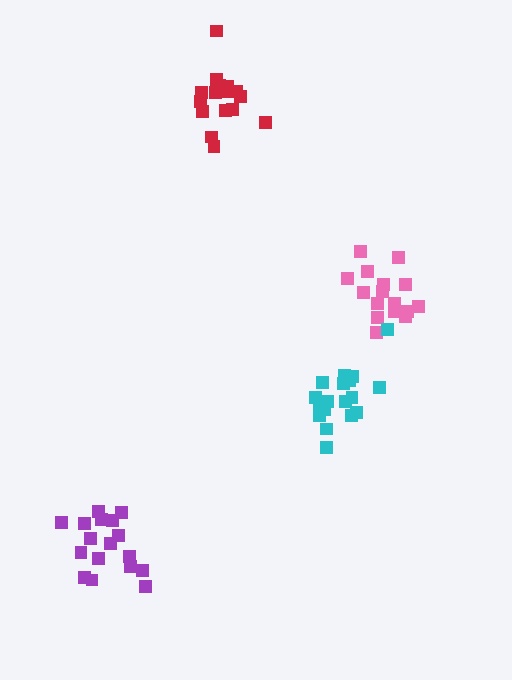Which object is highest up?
The red cluster is topmost.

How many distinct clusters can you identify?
There are 4 distinct clusters.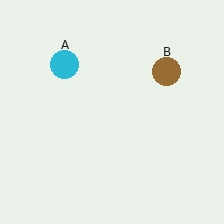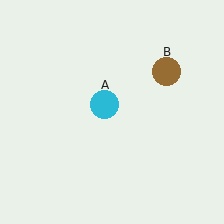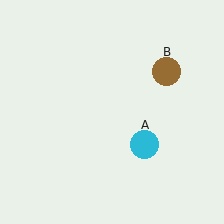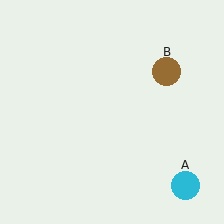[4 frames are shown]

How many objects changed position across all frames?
1 object changed position: cyan circle (object A).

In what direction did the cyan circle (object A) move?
The cyan circle (object A) moved down and to the right.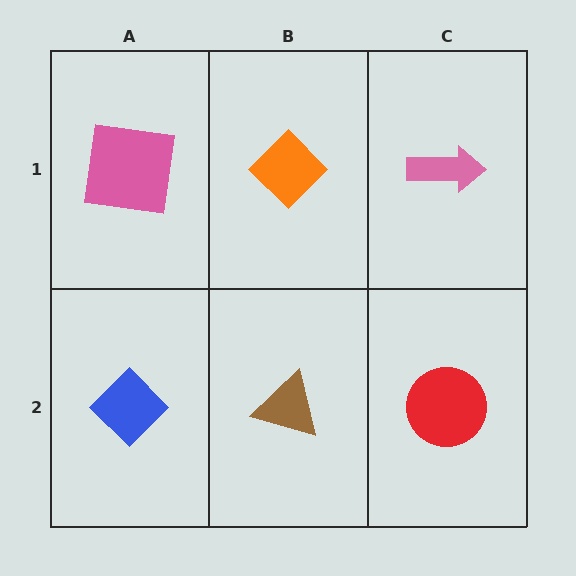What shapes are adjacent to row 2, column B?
An orange diamond (row 1, column B), a blue diamond (row 2, column A), a red circle (row 2, column C).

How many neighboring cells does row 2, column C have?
2.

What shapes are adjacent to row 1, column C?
A red circle (row 2, column C), an orange diamond (row 1, column B).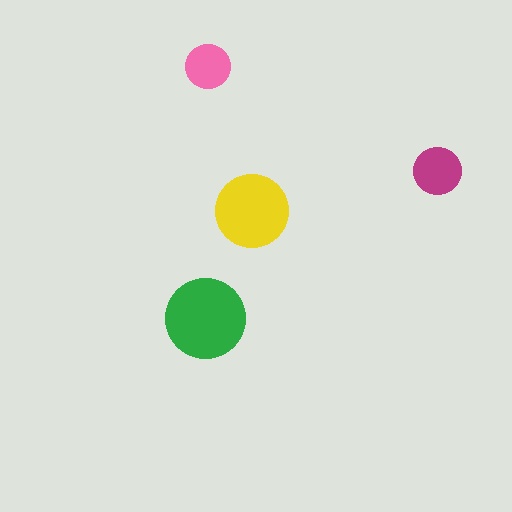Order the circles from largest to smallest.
the green one, the yellow one, the magenta one, the pink one.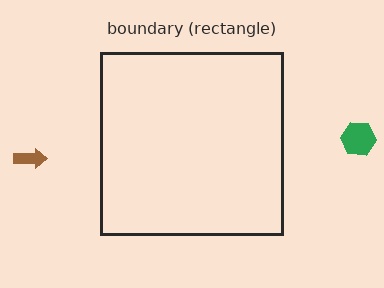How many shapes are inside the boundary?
0 inside, 2 outside.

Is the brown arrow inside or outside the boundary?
Outside.